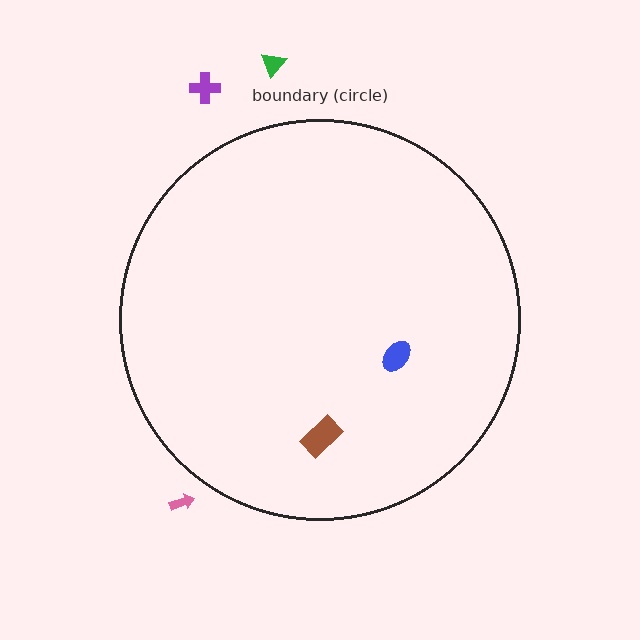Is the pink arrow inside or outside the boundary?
Outside.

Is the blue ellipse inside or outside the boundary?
Inside.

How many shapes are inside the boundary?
2 inside, 3 outside.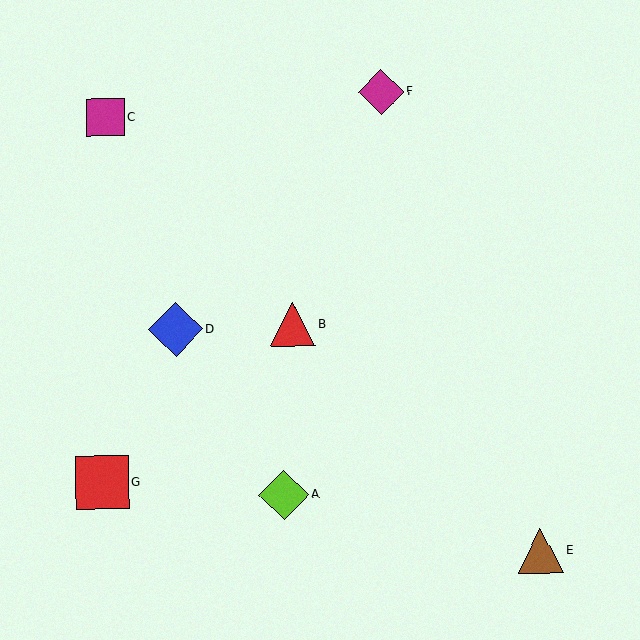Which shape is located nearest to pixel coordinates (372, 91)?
The magenta diamond (labeled F) at (381, 92) is nearest to that location.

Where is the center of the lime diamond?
The center of the lime diamond is at (284, 495).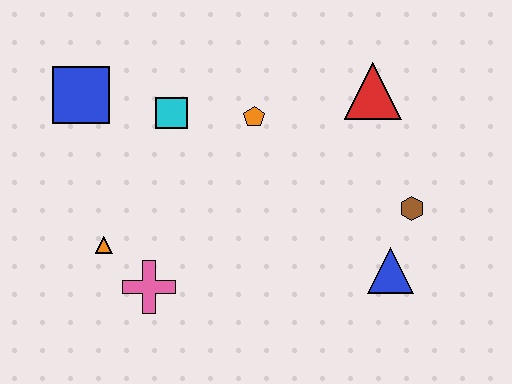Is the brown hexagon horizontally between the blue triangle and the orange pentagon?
No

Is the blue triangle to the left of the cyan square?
No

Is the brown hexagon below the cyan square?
Yes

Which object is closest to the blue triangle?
The brown hexagon is closest to the blue triangle.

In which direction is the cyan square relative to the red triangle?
The cyan square is to the left of the red triangle.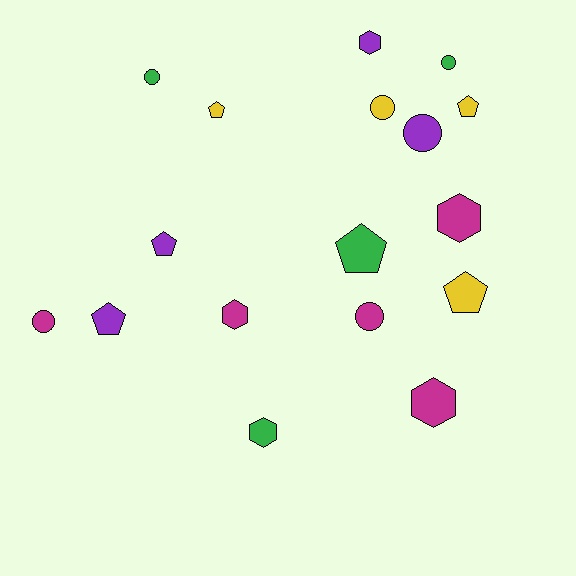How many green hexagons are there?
There is 1 green hexagon.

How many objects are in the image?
There are 17 objects.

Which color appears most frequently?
Magenta, with 5 objects.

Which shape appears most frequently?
Circle, with 6 objects.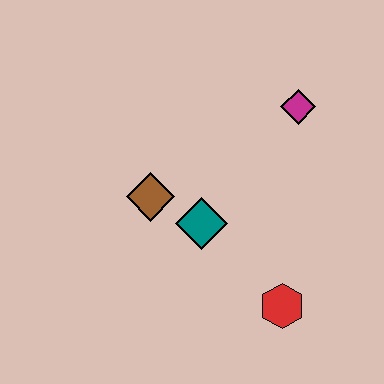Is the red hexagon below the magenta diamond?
Yes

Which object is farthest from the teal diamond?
The magenta diamond is farthest from the teal diamond.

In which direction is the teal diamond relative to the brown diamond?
The teal diamond is to the right of the brown diamond.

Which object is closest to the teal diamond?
The brown diamond is closest to the teal diamond.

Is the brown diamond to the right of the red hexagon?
No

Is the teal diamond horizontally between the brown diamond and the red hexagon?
Yes